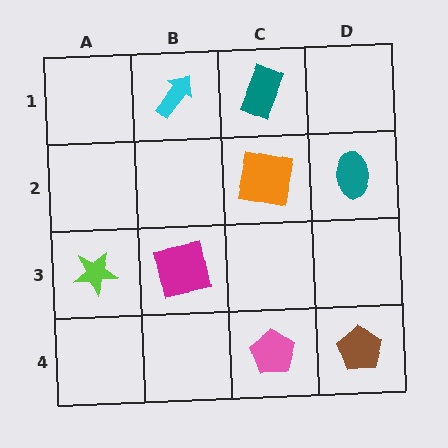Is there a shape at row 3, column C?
No, that cell is empty.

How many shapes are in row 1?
2 shapes.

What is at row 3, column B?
A magenta square.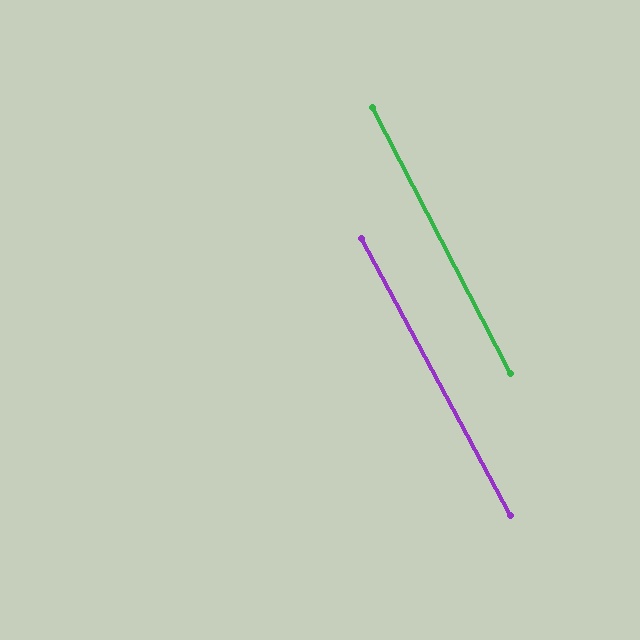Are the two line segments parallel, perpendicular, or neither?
Parallel — their directions differ by only 0.8°.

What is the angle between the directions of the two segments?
Approximately 1 degree.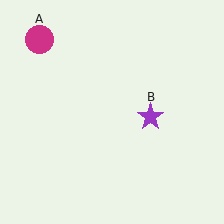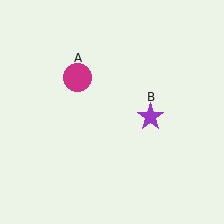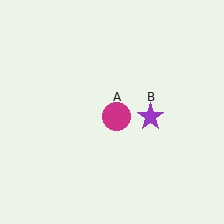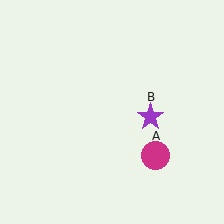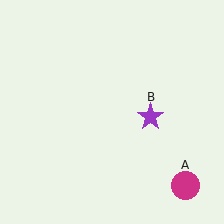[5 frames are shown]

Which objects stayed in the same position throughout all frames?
Purple star (object B) remained stationary.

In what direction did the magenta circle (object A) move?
The magenta circle (object A) moved down and to the right.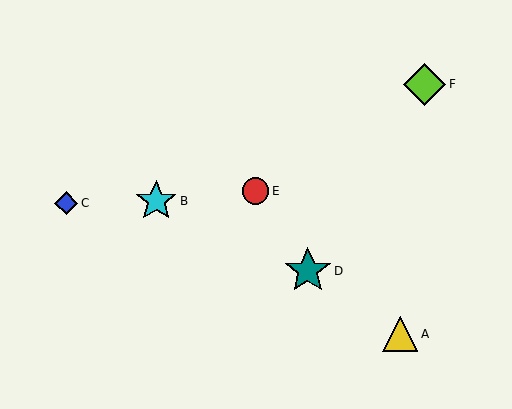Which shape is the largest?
The teal star (labeled D) is the largest.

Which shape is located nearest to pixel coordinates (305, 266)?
The teal star (labeled D) at (308, 271) is nearest to that location.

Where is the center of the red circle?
The center of the red circle is at (256, 191).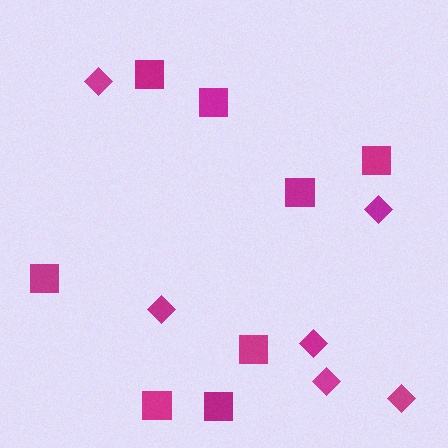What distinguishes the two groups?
There are 2 groups: one group of diamonds (6) and one group of squares (8).